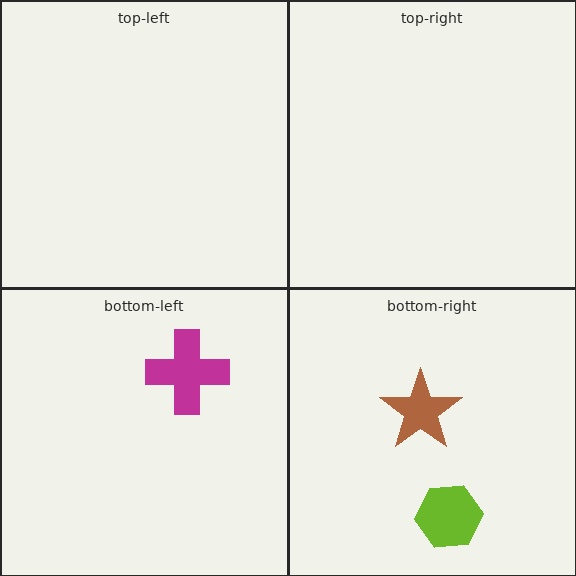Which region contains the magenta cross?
The bottom-left region.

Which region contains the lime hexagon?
The bottom-right region.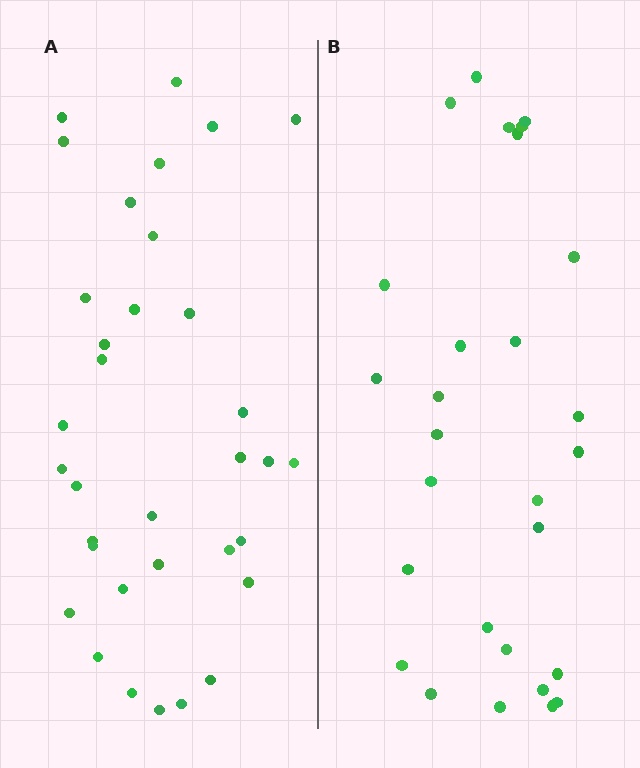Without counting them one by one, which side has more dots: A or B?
Region A (the left region) has more dots.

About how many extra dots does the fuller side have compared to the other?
Region A has about 6 more dots than region B.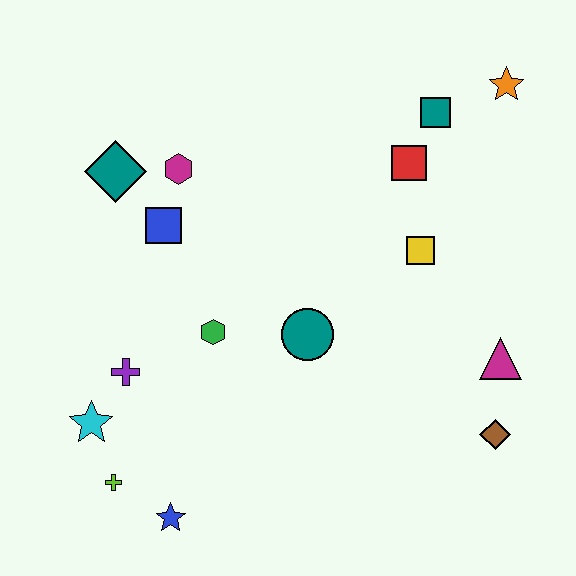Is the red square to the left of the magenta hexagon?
No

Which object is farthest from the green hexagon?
The orange star is farthest from the green hexagon.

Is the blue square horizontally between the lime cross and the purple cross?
No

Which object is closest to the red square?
The teal square is closest to the red square.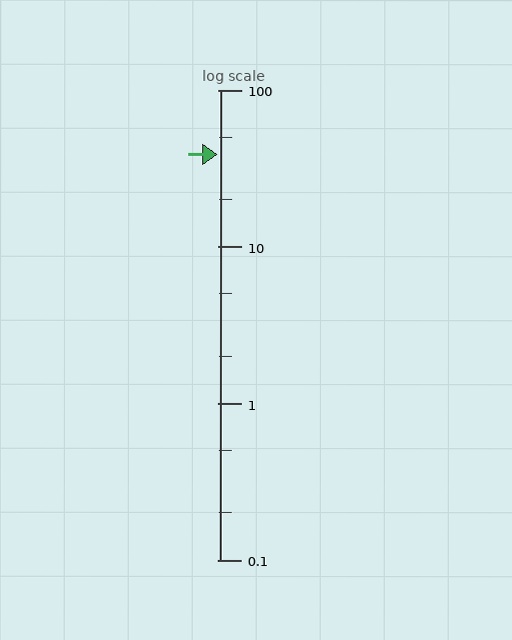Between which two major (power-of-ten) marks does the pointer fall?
The pointer is between 10 and 100.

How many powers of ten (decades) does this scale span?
The scale spans 3 decades, from 0.1 to 100.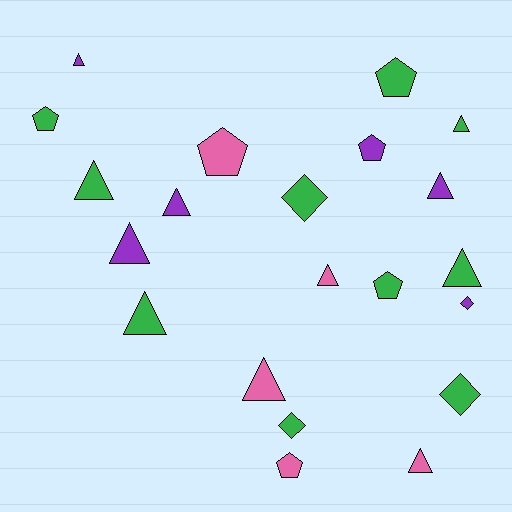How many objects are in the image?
There are 21 objects.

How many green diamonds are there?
There are 3 green diamonds.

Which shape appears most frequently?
Triangle, with 11 objects.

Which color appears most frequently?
Green, with 10 objects.